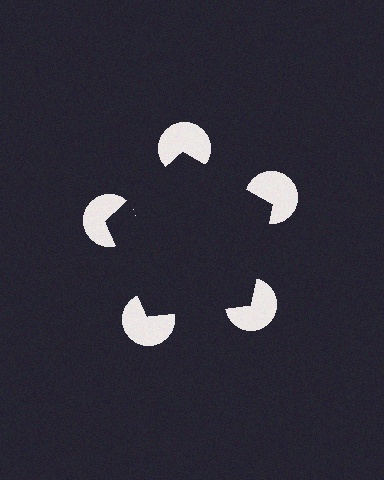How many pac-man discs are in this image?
There are 5 — one at each vertex of the illusory pentagon.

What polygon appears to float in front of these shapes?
An illusory pentagon — its edges are inferred from the aligned wedge cuts in the pac-man discs, not physically drawn.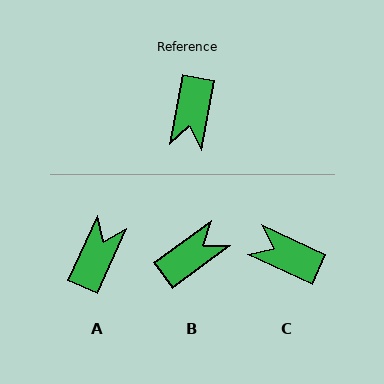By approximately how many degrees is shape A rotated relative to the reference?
Approximately 166 degrees counter-clockwise.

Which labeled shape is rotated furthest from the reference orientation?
A, about 166 degrees away.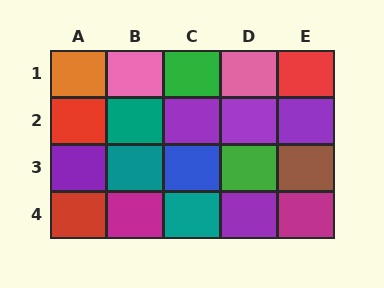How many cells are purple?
5 cells are purple.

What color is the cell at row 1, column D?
Pink.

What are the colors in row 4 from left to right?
Red, magenta, teal, purple, magenta.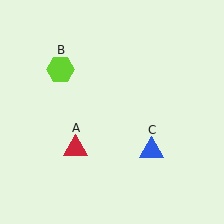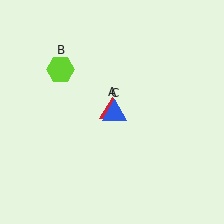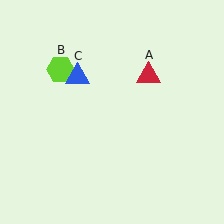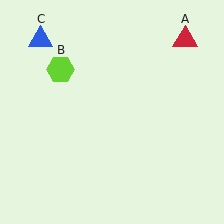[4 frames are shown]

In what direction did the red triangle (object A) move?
The red triangle (object A) moved up and to the right.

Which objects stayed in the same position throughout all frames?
Lime hexagon (object B) remained stationary.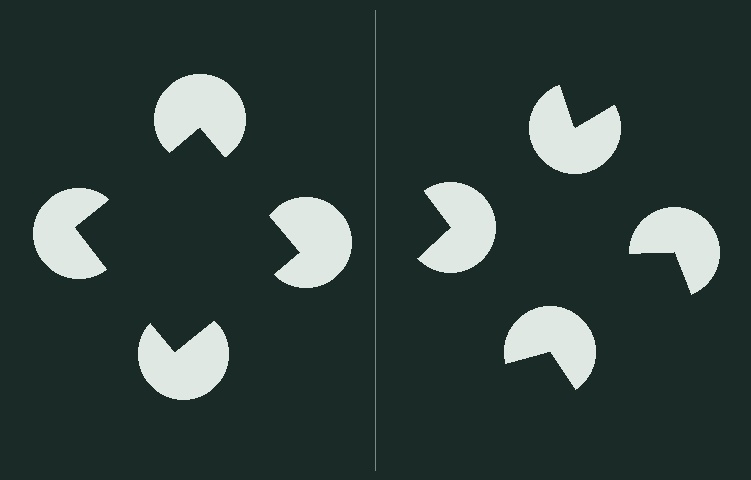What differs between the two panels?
The pac-man discs are positioned identically on both sides; only the wedge orientations differ. On the left they align to a square; on the right they are misaligned.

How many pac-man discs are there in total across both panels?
8 — 4 on each side.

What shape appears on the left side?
An illusory square.